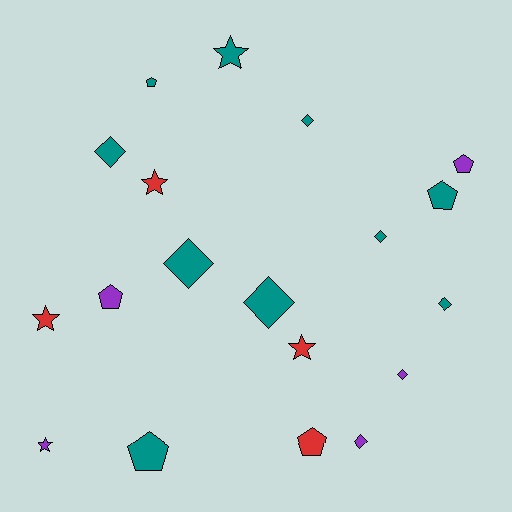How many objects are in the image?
There are 19 objects.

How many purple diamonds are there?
There are 2 purple diamonds.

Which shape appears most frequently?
Diamond, with 8 objects.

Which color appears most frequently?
Teal, with 10 objects.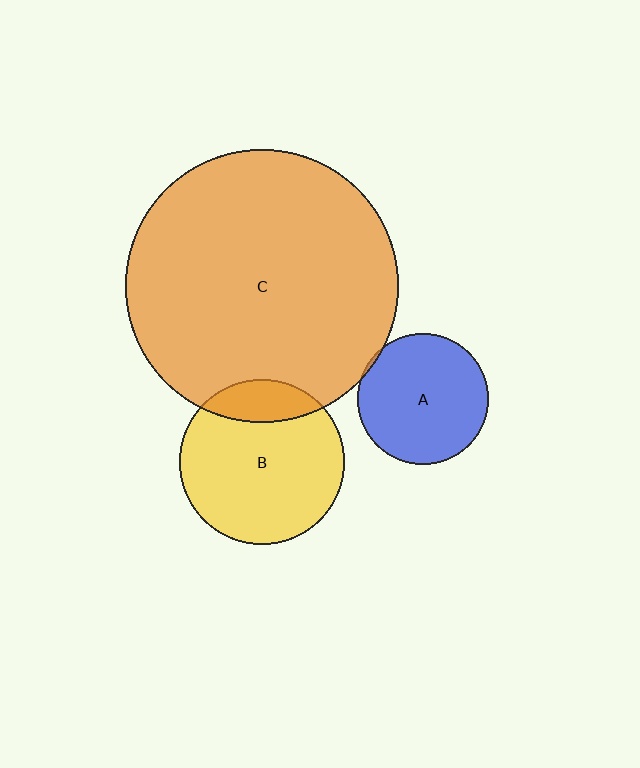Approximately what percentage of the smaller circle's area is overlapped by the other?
Approximately 5%.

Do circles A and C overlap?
Yes.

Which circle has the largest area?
Circle C (orange).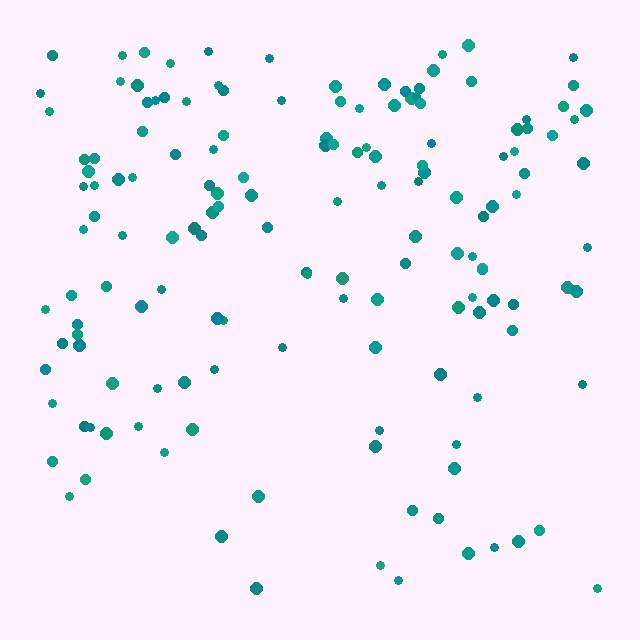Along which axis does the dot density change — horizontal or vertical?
Vertical.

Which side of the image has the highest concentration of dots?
The top.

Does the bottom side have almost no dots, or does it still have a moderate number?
Still a moderate number, just noticeably fewer than the top.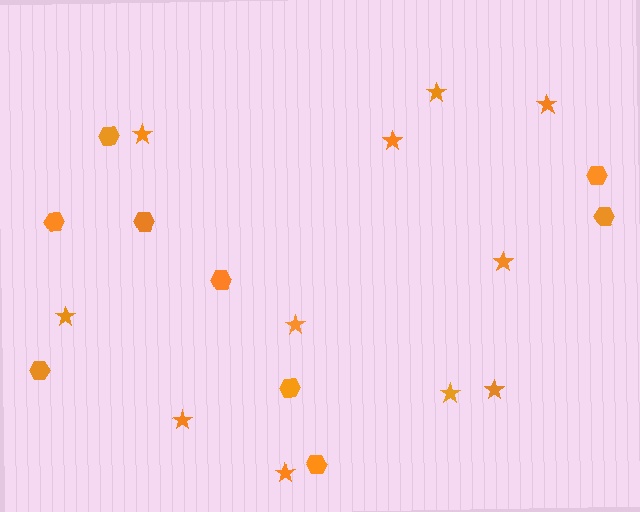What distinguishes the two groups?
There are 2 groups: one group of hexagons (9) and one group of stars (11).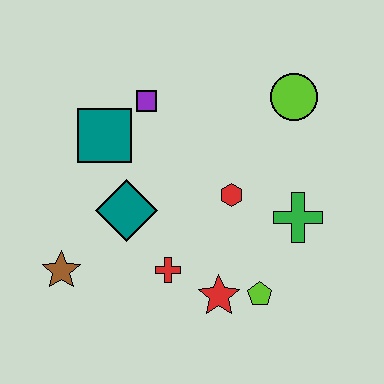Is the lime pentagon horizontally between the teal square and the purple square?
No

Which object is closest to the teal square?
The purple square is closest to the teal square.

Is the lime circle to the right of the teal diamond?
Yes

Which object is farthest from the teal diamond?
The lime circle is farthest from the teal diamond.